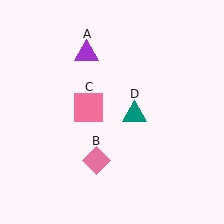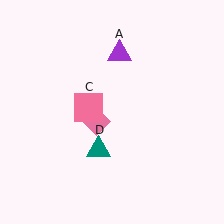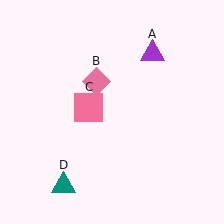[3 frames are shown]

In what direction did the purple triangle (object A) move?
The purple triangle (object A) moved right.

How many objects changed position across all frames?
3 objects changed position: purple triangle (object A), pink diamond (object B), teal triangle (object D).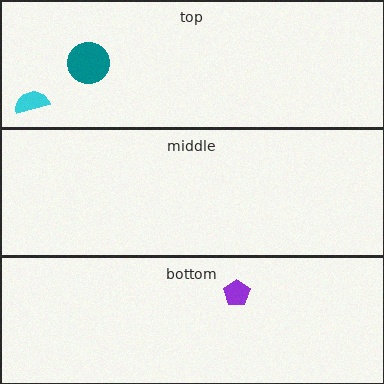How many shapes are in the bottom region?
1.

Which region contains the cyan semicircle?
The top region.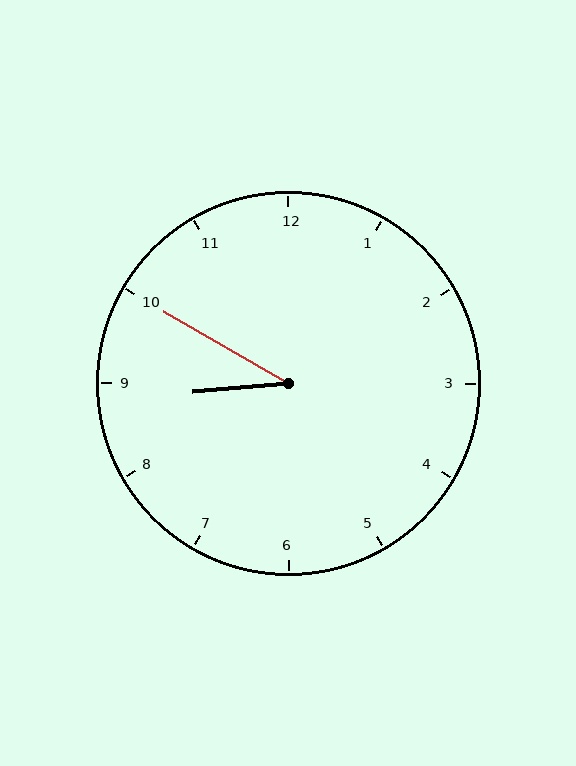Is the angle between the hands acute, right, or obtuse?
It is acute.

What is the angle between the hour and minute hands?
Approximately 35 degrees.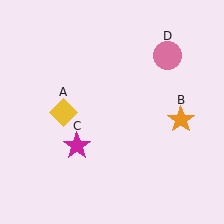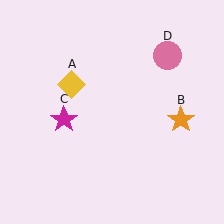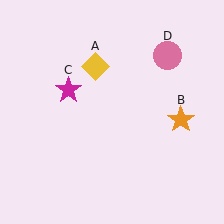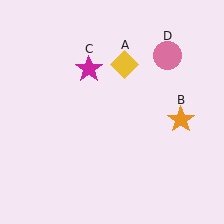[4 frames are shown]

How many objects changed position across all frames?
2 objects changed position: yellow diamond (object A), magenta star (object C).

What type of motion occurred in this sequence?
The yellow diamond (object A), magenta star (object C) rotated clockwise around the center of the scene.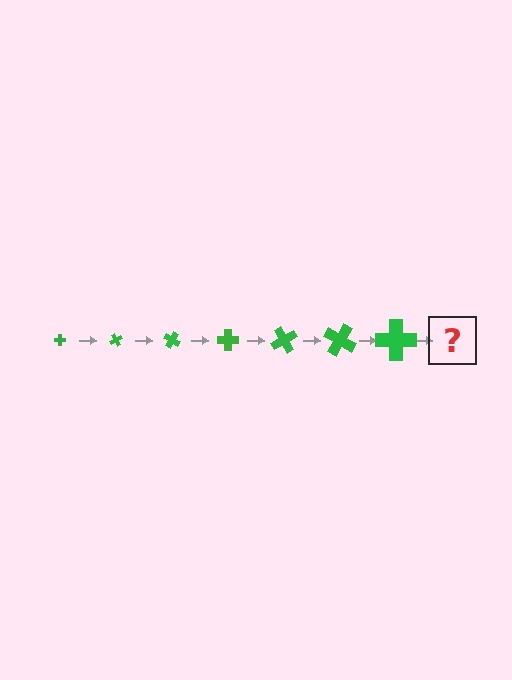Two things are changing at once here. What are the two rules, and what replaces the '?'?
The two rules are that the cross grows larger each step and it rotates 60 degrees each step. The '?' should be a cross, larger than the previous one and rotated 420 degrees from the start.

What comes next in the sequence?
The next element should be a cross, larger than the previous one and rotated 420 degrees from the start.